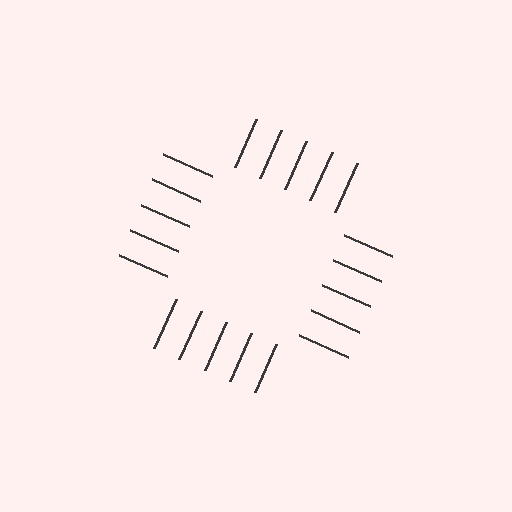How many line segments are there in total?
20 — 5 along each of the 4 edges.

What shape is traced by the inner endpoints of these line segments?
An illusory square — the line segments terminate on its edges but no continuous stroke is drawn.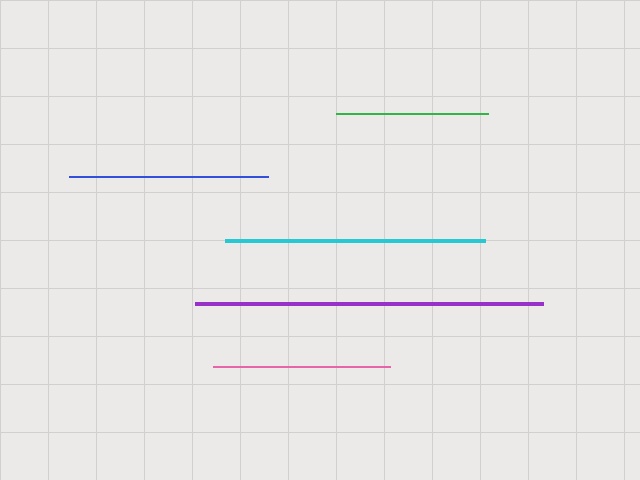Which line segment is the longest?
The purple line is the longest at approximately 348 pixels.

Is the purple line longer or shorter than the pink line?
The purple line is longer than the pink line.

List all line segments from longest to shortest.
From longest to shortest: purple, cyan, blue, pink, green.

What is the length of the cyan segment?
The cyan segment is approximately 260 pixels long.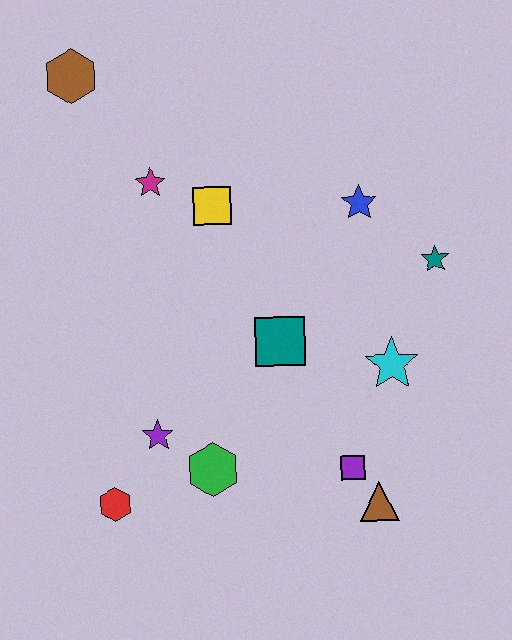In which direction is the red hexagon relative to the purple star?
The red hexagon is below the purple star.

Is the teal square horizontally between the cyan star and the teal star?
No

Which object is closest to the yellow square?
The magenta star is closest to the yellow square.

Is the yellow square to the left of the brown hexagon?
No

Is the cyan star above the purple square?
Yes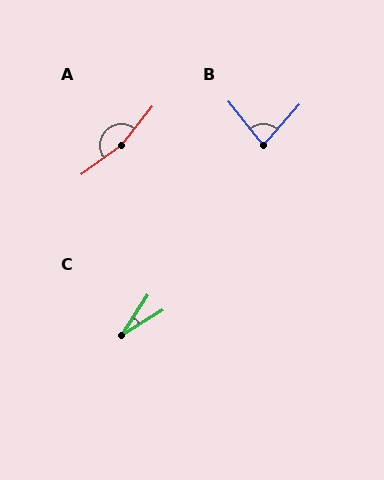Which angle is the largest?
A, at approximately 164 degrees.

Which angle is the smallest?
C, at approximately 25 degrees.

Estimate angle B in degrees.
Approximately 80 degrees.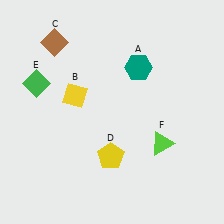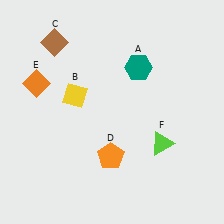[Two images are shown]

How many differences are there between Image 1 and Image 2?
There are 2 differences between the two images.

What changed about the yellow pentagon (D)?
In Image 1, D is yellow. In Image 2, it changed to orange.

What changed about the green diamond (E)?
In Image 1, E is green. In Image 2, it changed to orange.